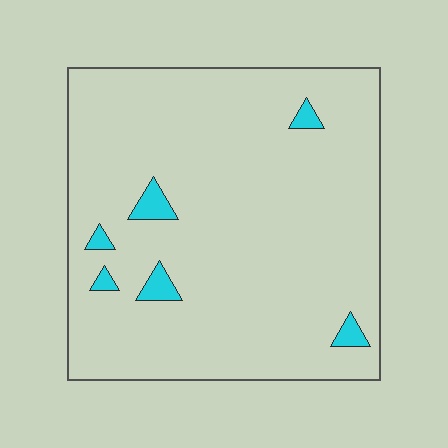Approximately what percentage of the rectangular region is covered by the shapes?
Approximately 5%.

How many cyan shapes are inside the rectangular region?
6.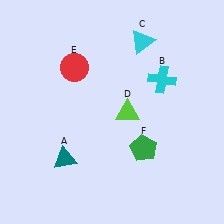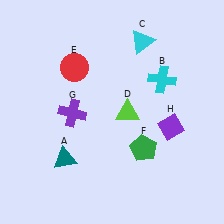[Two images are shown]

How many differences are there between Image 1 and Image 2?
There are 2 differences between the two images.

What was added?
A purple cross (G), a purple diamond (H) were added in Image 2.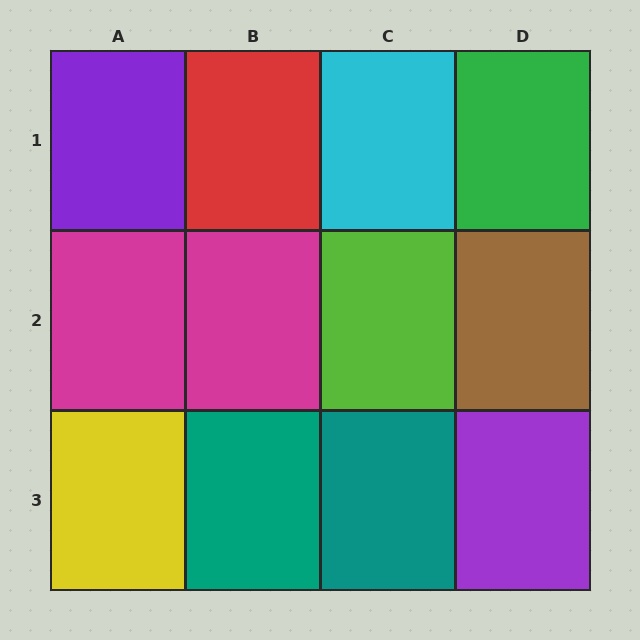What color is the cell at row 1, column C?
Cyan.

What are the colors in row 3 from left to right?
Yellow, teal, teal, purple.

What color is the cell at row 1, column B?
Red.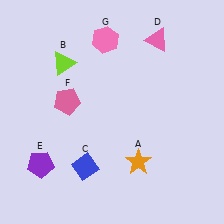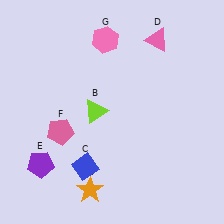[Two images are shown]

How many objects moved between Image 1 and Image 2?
3 objects moved between the two images.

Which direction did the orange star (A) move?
The orange star (A) moved left.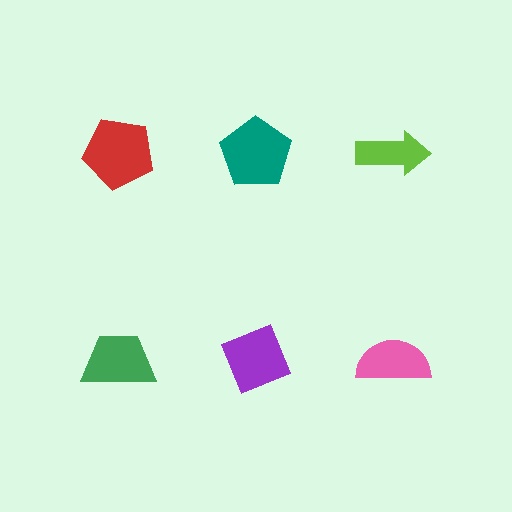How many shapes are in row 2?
3 shapes.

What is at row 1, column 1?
A red pentagon.